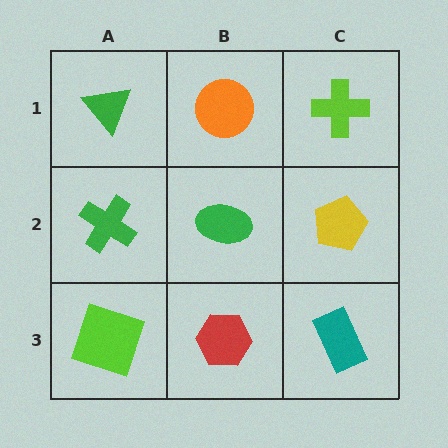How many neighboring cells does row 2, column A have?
3.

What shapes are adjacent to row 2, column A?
A green triangle (row 1, column A), a lime square (row 3, column A), a green ellipse (row 2, column B).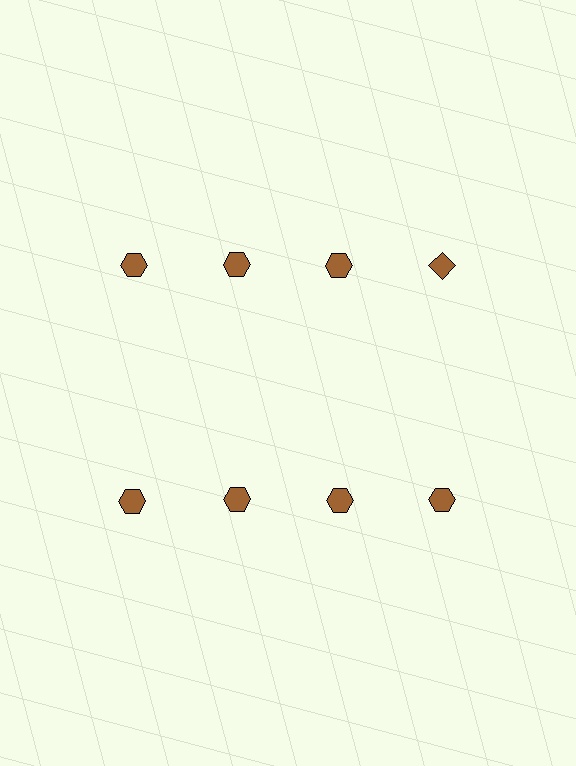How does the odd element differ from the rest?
It has a different shape: diamond instead of hexagon.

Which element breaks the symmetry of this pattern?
The brown diamond in the top row, second from right column breaks the symmetry. All other shapes are brown hexagons.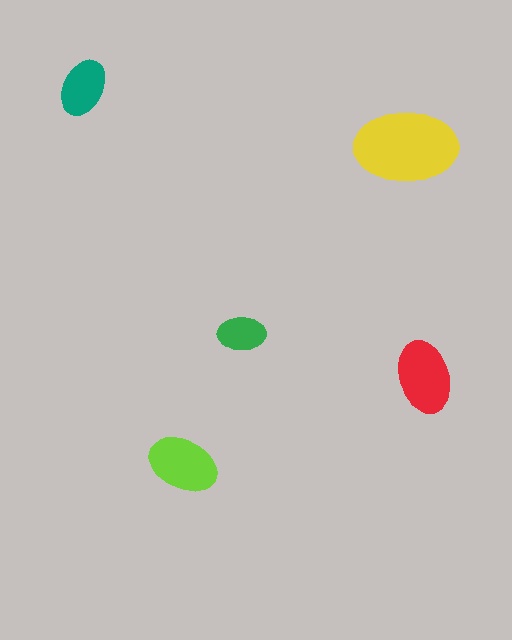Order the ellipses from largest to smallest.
the yellow one, the red one, the lime one, the teal one, the green one.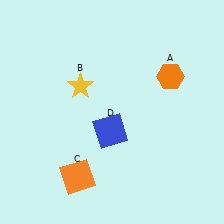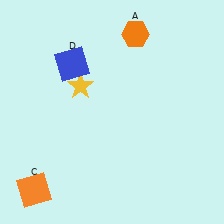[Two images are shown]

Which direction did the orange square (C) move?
The orange square (C) moved left.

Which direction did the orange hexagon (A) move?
The orange hexagon (A) moved up.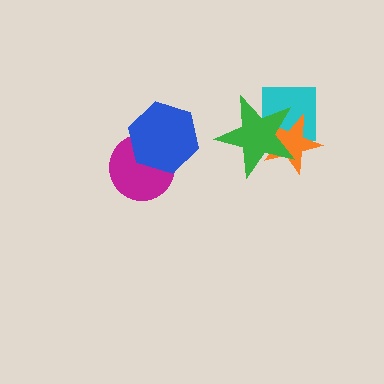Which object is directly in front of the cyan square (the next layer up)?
The orange star is directly in front of the cyan square.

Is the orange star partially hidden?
Yes, it is partially covered by another shape.